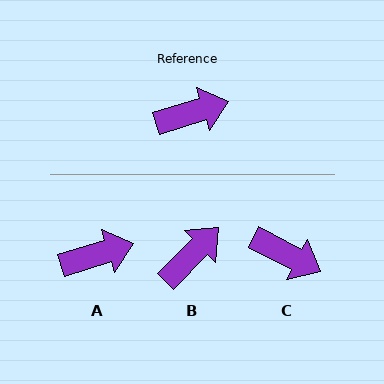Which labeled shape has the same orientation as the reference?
A.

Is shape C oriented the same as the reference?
No, it is off by about 45 degrees.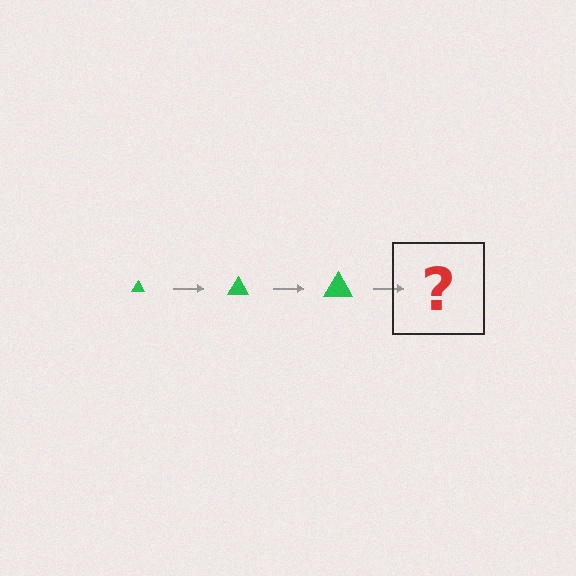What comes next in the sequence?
The next element should be a green triangle, larger than the previous one.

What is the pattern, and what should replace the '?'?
The pattern is that the triangle gets progressively larger each step. The '?' should be a green triangle, larger than the previous one.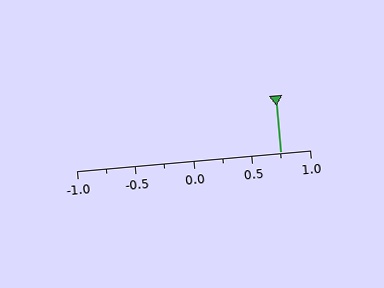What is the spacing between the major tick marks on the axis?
The major ticks are spaced 0.5 apart.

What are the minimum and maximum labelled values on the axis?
The axis runs from -1.0 to 1.0.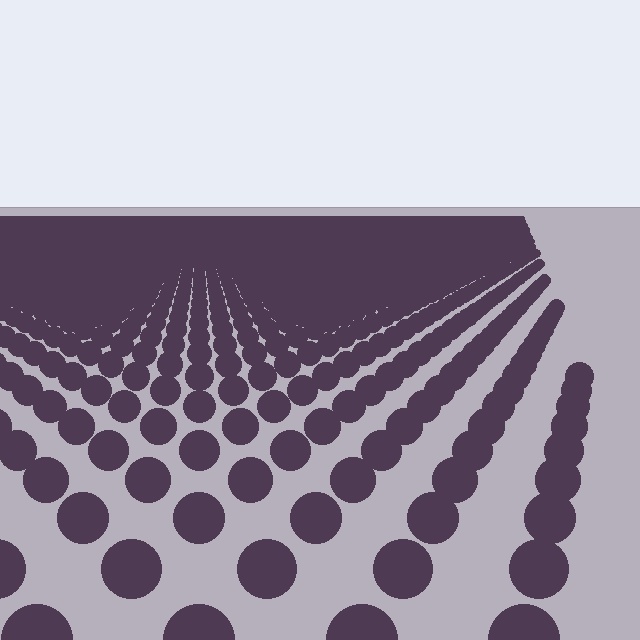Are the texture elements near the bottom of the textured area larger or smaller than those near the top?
Larger. Near the bottom, elements are closer to the viewer and appear at a bigger on-screen size.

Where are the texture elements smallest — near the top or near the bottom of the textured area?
Near the top.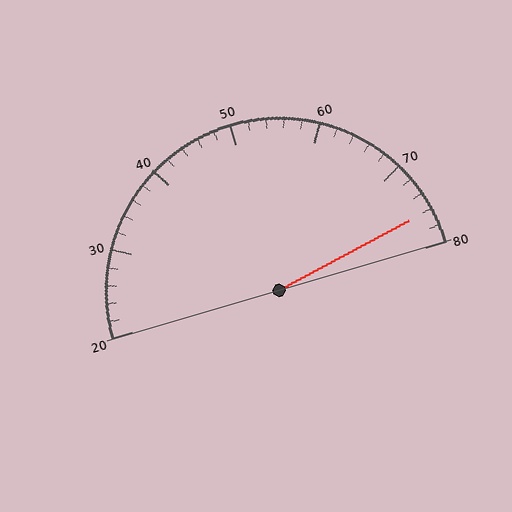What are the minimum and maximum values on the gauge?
The gauge ranges from 20 to 80.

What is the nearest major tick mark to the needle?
The nearest major tick mark is 80.